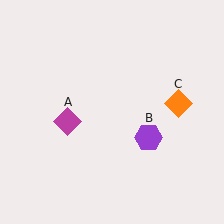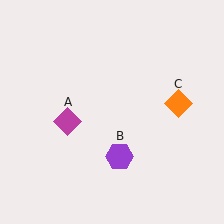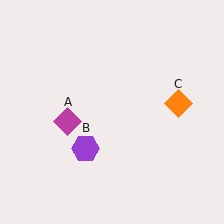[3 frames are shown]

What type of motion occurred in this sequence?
The purple hexagon (object B) rotated clockwise around the center of the scene.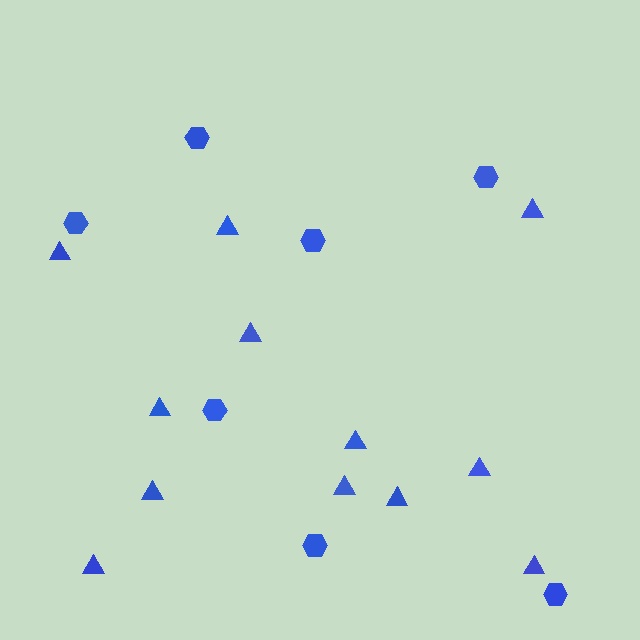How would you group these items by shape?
There are 2 groups: one group of hexagons (7) and one group of triangles (12).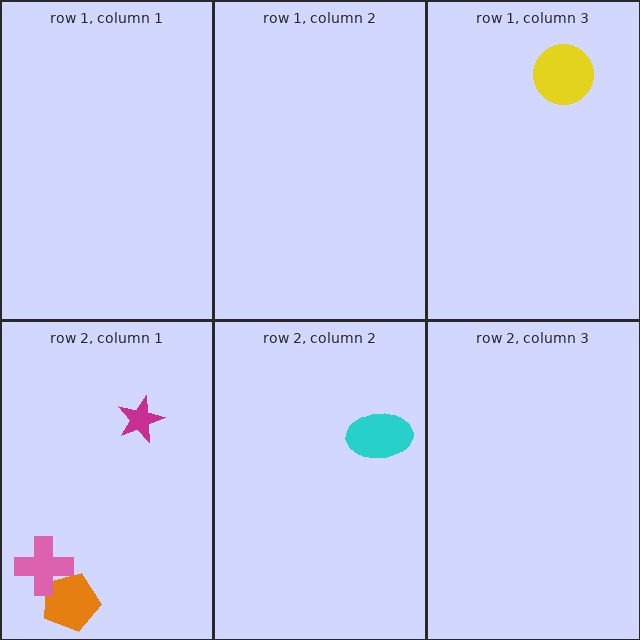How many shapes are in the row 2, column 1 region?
3.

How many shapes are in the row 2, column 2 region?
1.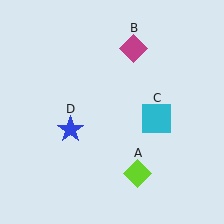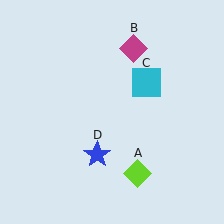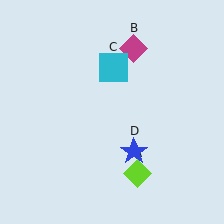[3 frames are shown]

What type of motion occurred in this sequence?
The cyan square (object C), blue star (object D) rotated counterclockwise around the center of the scene.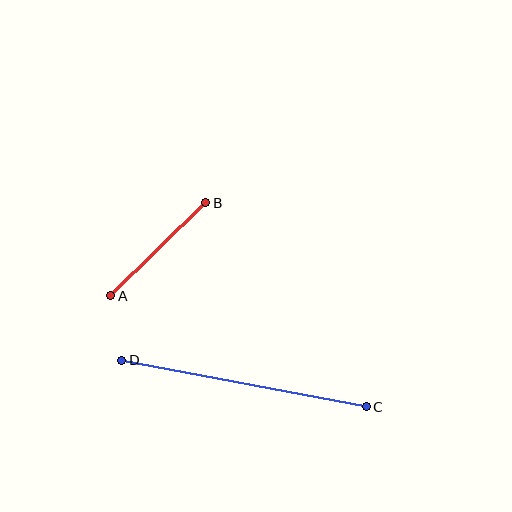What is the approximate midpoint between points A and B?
The midpoint is at approximately (158, 249) pixels.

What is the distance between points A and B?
The distance is approximately 133 pixels.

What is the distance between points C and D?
The distance is approximately 249 pixels.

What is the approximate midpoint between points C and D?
The midpoint is at approximately (244, 384) pixels.